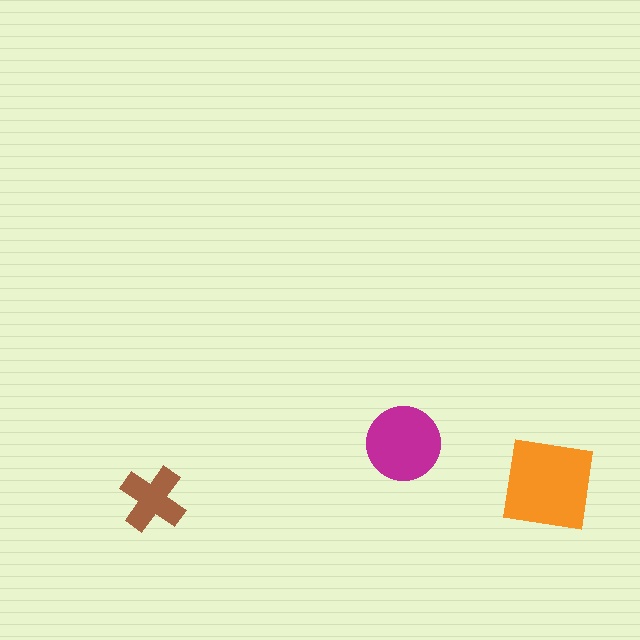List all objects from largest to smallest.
The orange square, the magenta circle, the brown cross.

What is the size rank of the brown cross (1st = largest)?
3rd.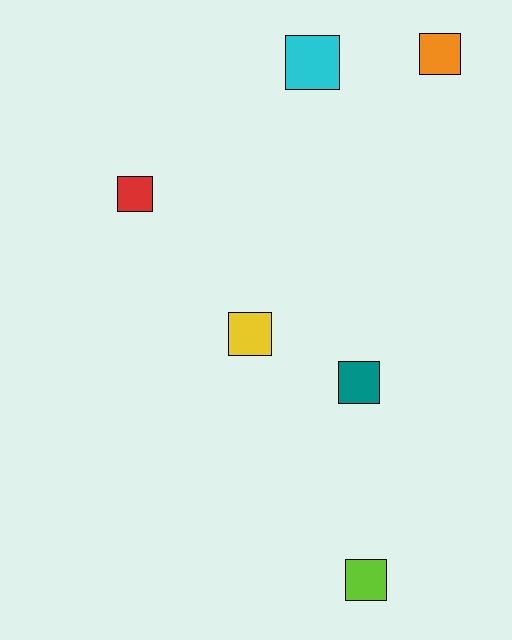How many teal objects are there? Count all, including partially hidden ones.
There is 1 teal object.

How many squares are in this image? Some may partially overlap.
There are 6 squares.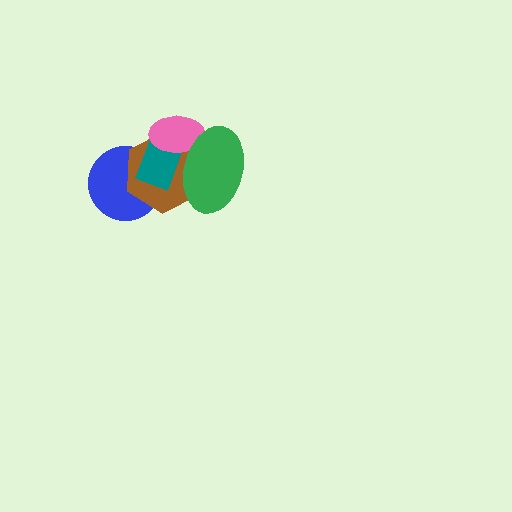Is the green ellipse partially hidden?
No, no other shape covers it.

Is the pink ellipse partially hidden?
Yes, it is partially covered by another shape.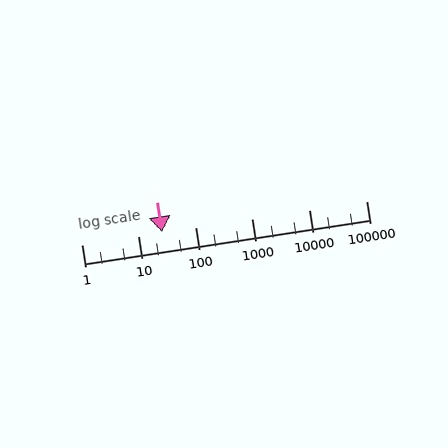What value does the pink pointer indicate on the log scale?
The pointer indicates approximately 26.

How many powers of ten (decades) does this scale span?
The scale spans 5 decades, from 1 to 100000.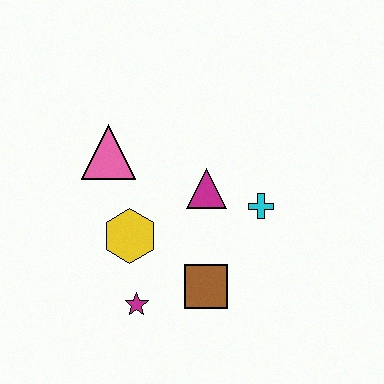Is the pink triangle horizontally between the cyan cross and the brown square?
No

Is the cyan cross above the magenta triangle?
No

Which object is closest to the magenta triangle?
The cyan cross is closest to the magenta triangle.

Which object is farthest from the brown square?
The pink triangle is farthest from the brown square.